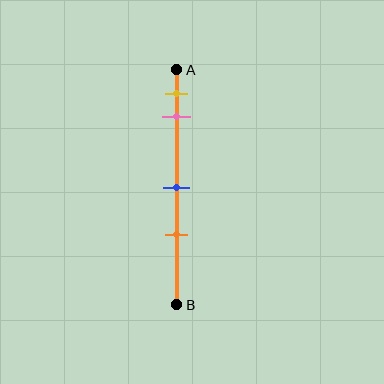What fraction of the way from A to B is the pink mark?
The pink mark is approximately 20% (0.2) of the way from A to B.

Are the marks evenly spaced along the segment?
No, the marks are not evenly spaced.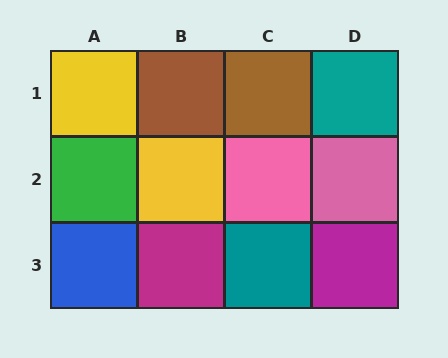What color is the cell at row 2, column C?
Pink.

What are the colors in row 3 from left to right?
Blue, magenta, teal, magenta.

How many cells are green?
1 cell is green.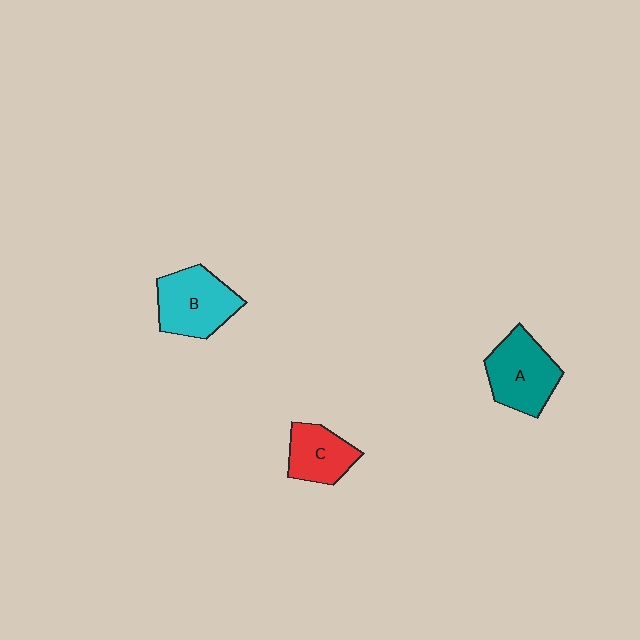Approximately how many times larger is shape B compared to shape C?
Approximately 1.4 times.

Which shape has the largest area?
Shape B (cyan).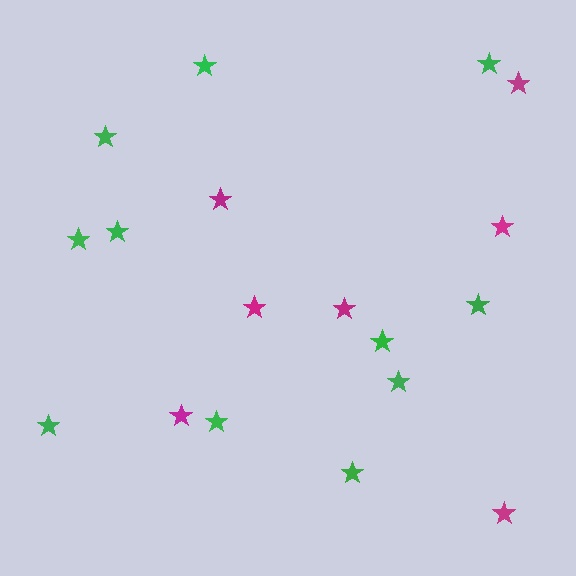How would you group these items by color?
There are 2 groups: one group of green stars (11) and one group of magenta stars (7).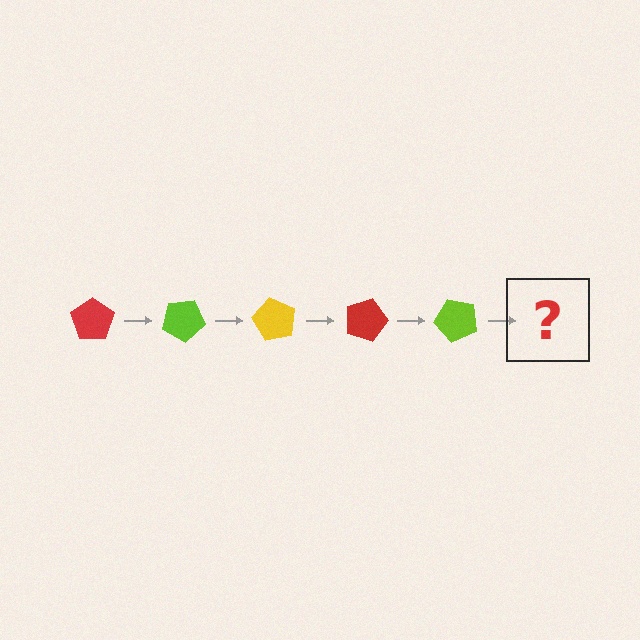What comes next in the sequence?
The next element should be a yellow pentagon, rotated 150 degrees from the start.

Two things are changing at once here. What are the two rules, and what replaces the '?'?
The two rules are that it rotates 30 degrees each step and the color cycles through red, lime, and yellow. The '?' should be a yellow pentagon, rotated 150 degrees from the start.